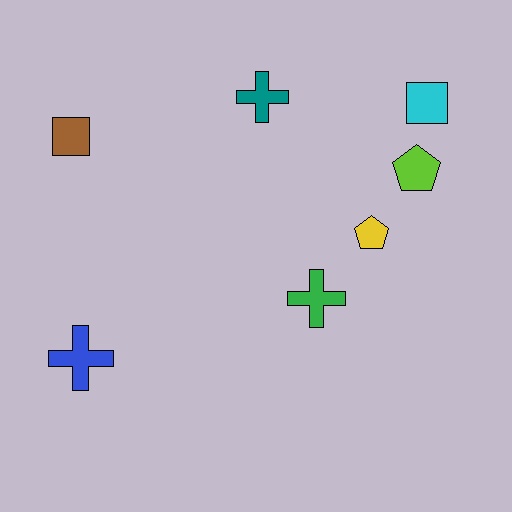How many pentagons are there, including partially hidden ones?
There are 2 pentagons.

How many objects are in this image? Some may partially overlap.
There are 7 objects.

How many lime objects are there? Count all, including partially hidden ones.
There is 1 lime object.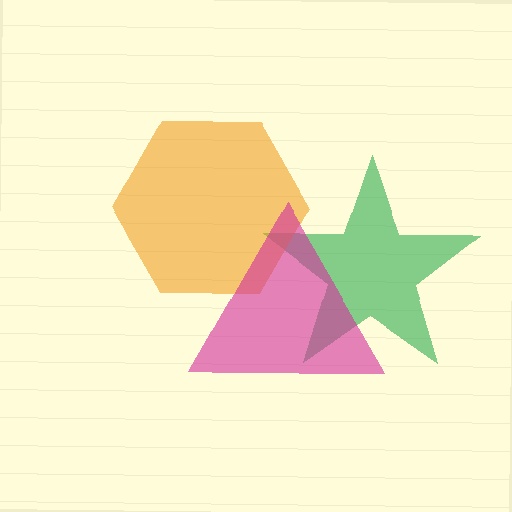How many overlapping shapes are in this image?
There are 3 overlapping shapes in the image.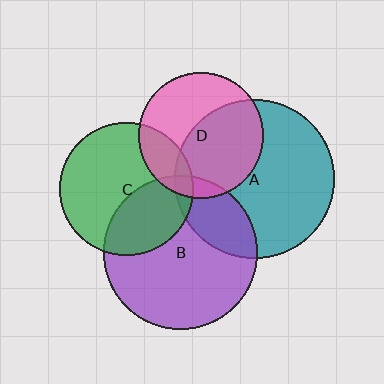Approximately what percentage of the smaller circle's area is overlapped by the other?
Approximately 35%.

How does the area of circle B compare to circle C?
Approximately 1.3 times.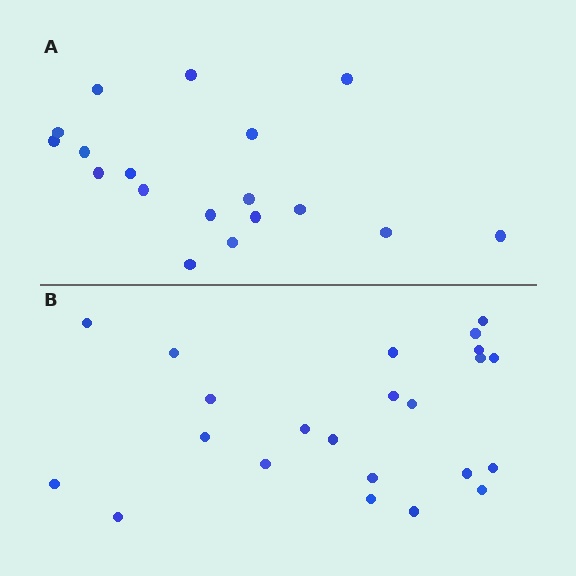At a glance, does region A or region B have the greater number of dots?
Region B (the bottom region) has more dots.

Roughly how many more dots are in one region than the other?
Region B has about 5 more dots than region A.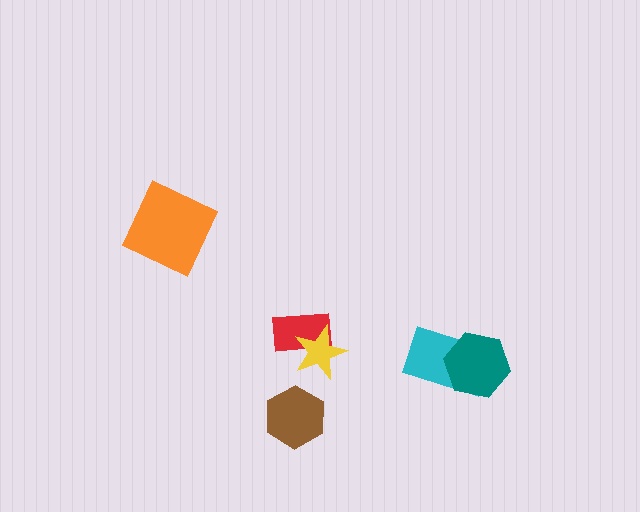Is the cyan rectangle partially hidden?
Yes, it is partially covered by another shape.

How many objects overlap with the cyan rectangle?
1 object overlaps with the cyan rectangle.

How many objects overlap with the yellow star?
1 object overlaps with the yellow star.